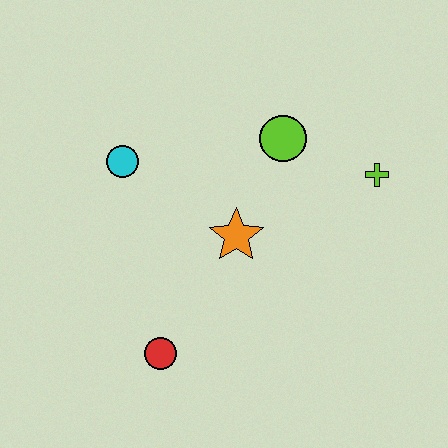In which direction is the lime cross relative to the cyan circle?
The lime cross is to the right of the cyan circle.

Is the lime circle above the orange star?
Yes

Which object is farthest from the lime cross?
The red circle is farthest from the lime cross.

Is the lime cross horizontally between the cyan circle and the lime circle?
No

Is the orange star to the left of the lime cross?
Yes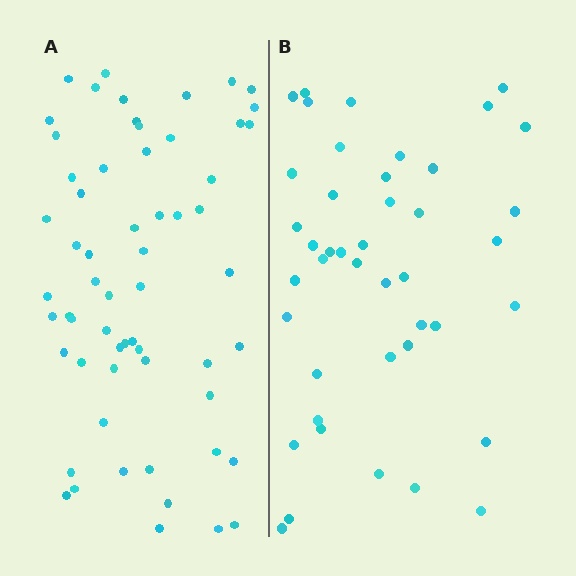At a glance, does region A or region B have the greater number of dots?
Region A (the left region) has more dots.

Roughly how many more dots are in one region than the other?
Region A has approximately 15 more dots than region B.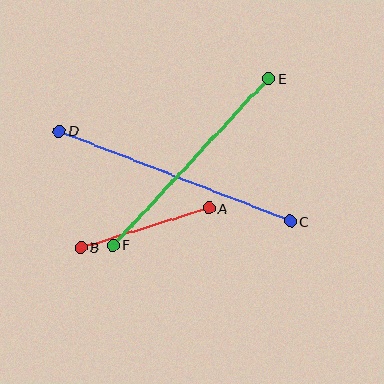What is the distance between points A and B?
The distance is approximately 134 pixels.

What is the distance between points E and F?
The distance is approximately 228 pixels.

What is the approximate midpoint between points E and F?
The midpoint is at approximately (191, 162) pixels.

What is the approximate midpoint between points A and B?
The midpoint is at approximately (145, 228) pixels.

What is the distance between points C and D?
The distance is approximately 248 pixels.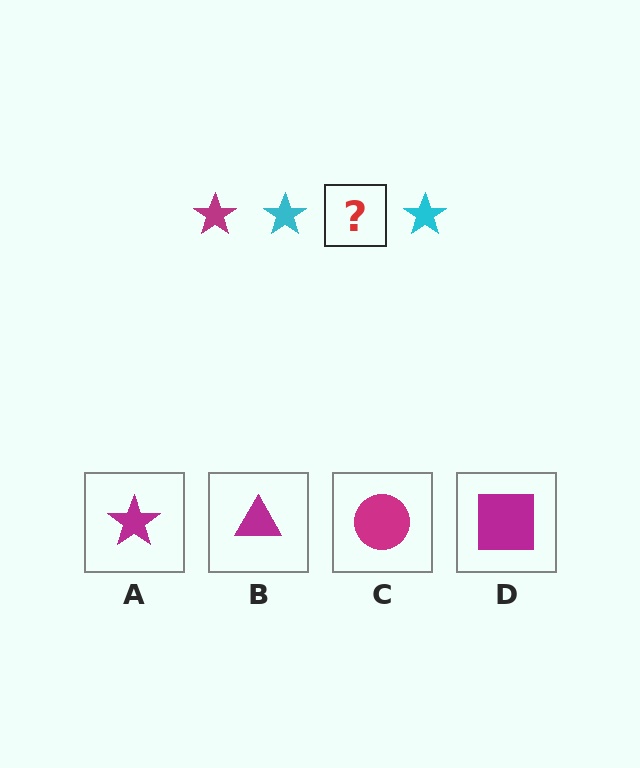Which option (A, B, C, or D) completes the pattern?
A.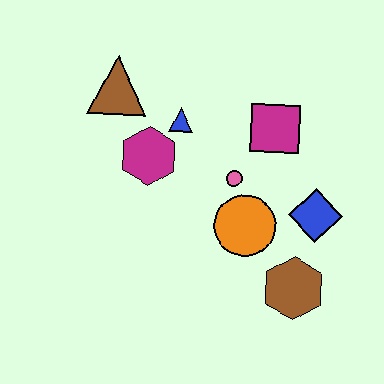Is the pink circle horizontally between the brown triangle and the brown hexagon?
Yes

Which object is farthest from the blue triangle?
The brown hexagon is farthest from the blue triangle.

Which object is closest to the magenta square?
The pink circle is closest to the magenta square.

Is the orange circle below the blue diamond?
Yes